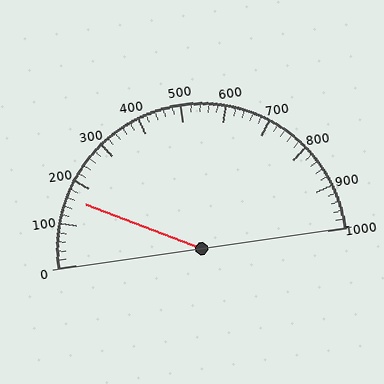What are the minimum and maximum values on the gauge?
The gauge ranges from 0 to 1000.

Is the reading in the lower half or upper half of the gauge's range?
The reading is in the lower half of the range (0 to 1000).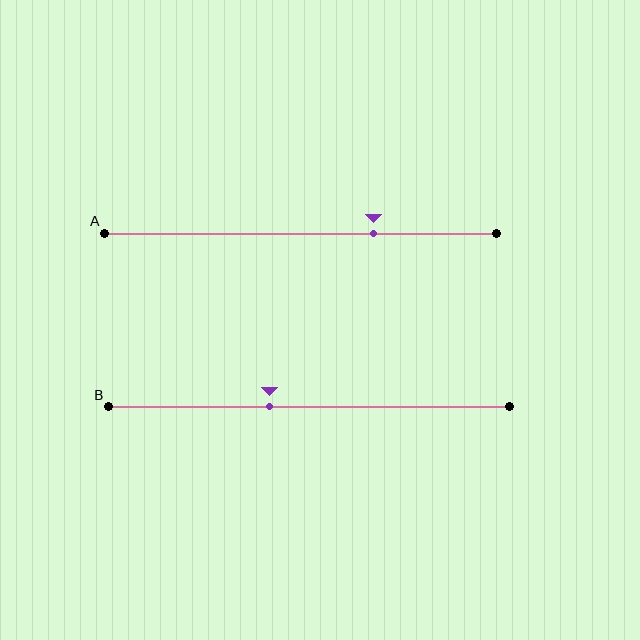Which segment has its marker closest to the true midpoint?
Segment B has its marker closest to the true midpoint.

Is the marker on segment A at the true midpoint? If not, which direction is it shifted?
No, the marker on segment A is shifted to the right by about 19% of the segment length.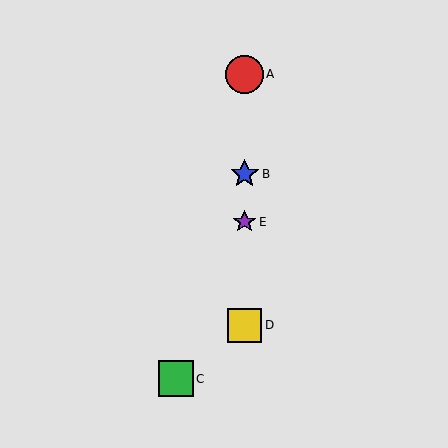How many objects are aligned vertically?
4 objects (A, B, D, E) are aligned vertically.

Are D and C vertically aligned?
No, D is at x≈245 and C is at x≈176.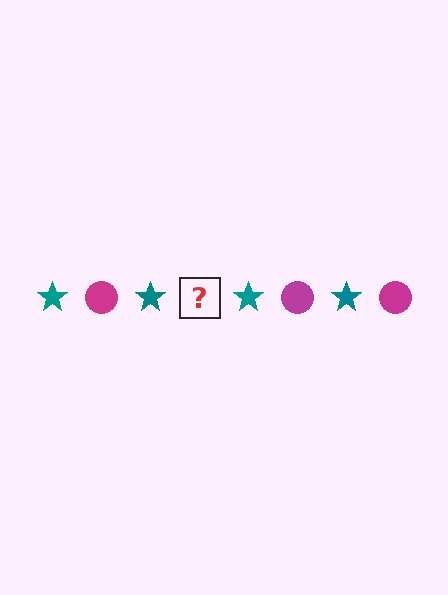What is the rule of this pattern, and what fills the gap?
The rule is that the pattern alternates between teal star and magenta circle. The gap should be filled with a magenta circle.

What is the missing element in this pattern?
The missing element is a magenta circle.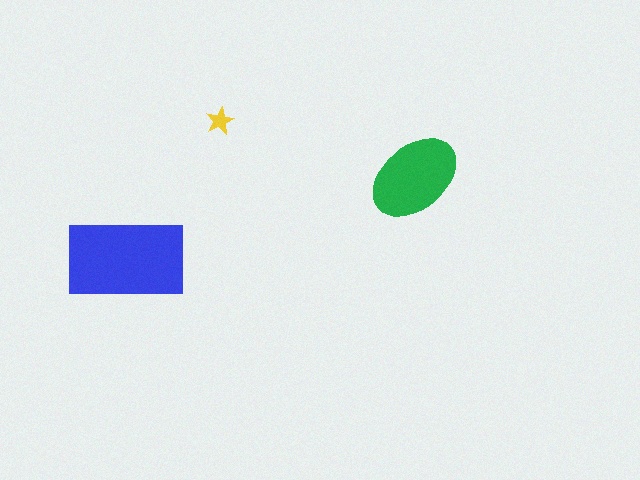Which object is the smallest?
The yellow star.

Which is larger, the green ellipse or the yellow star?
The green ellipse.